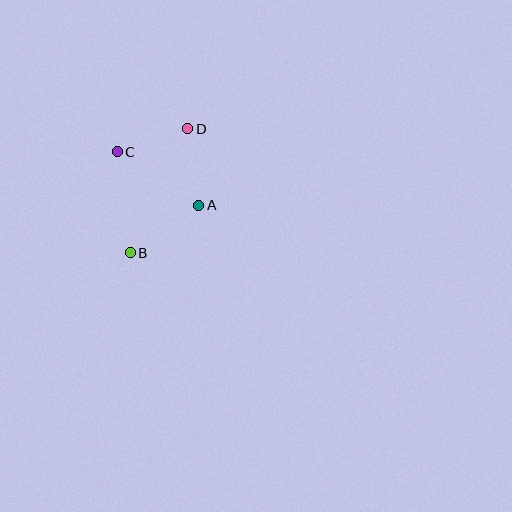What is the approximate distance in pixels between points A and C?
The distance between A and C is approximately 98 pixels.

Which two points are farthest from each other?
Points B and D are farthest from each other.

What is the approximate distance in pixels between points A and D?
The distance between A and D is approximately 78 pixels.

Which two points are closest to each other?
Points C and D are closest to each other.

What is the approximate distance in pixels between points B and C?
The distance between B and C is approximately 102 pixels.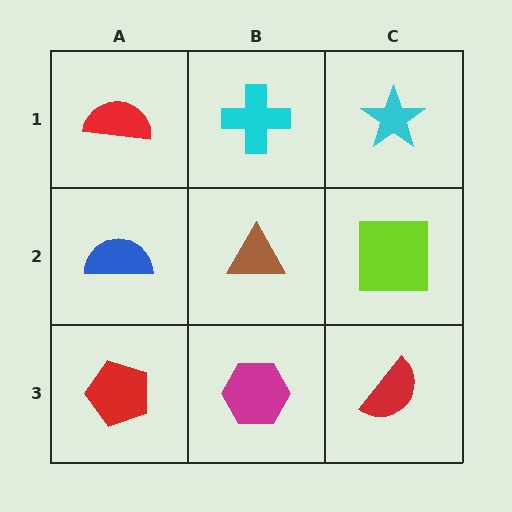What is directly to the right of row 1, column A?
A cyan cross.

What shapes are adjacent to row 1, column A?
A blue semicircle (row 2, column A), a cyan cross (row 1, column B).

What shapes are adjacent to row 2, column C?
A cyan star (row 1, column C), a red semicircle (row 3, column C), a brown triangle (row 2, column B).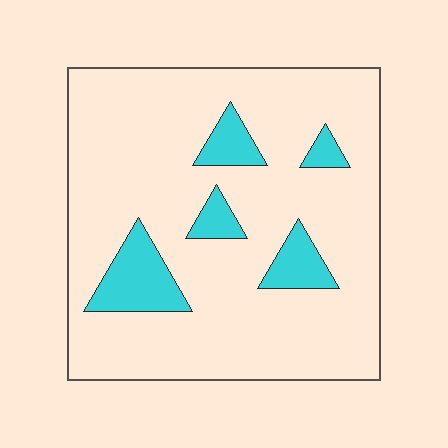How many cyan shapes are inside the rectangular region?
5.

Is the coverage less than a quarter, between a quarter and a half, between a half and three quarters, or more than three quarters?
Less than a quarter.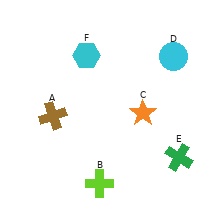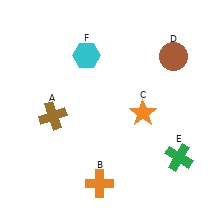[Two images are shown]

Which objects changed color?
B changed from lime to orange. D changed from cyan to brown.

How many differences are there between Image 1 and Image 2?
There are 2 differences between the two images.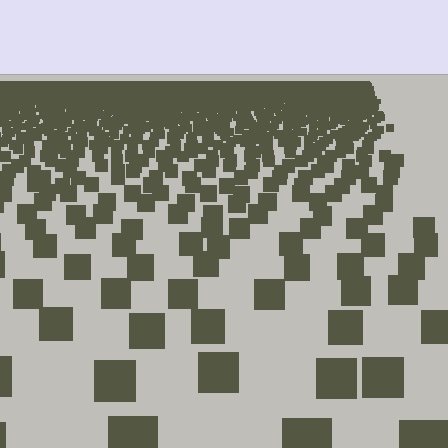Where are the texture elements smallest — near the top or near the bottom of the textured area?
Near the top.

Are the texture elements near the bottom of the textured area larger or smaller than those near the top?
Larger. Near the bottom, elements are closer to the viewer and appear at a bigger on-screen size.